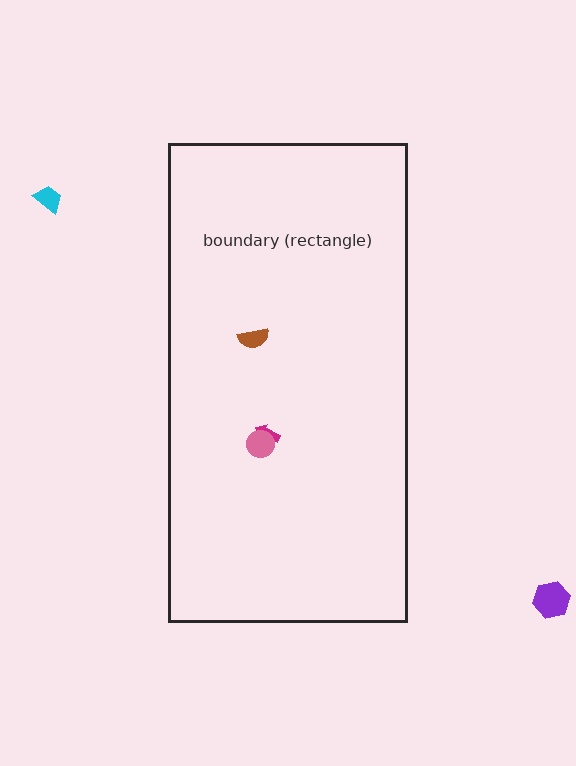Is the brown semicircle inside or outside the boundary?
Inside.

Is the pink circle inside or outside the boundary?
Inside.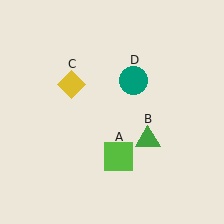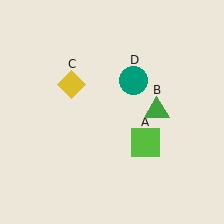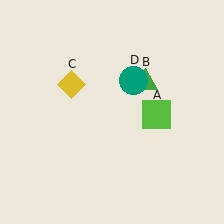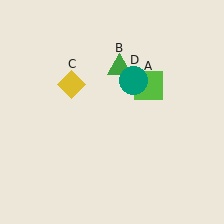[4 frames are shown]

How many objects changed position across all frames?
2 objects changed position: lime square (object A), green triangle (object B).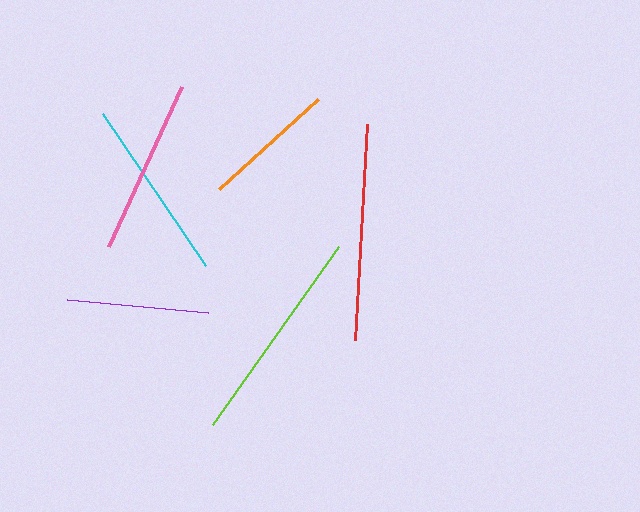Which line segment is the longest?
The lime line is the longest at approximately 219 pixels.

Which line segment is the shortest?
The orange line is the shortest at approximately 133 pixels.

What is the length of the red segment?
The red segment is approximately 216 pixels long.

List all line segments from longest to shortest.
From longest to shortest: lime, red, cyan, pink, purple, orange.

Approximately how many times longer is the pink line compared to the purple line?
The pink line is approximately 1.2 times the length of the purple line.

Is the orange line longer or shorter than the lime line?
The lime line is longer than the orange line.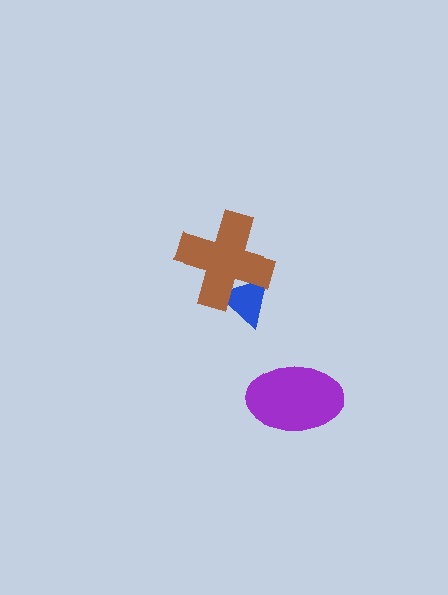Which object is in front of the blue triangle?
The brown cross is in front of the blue triangle.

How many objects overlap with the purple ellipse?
0 objects overlap with the purple ellipse.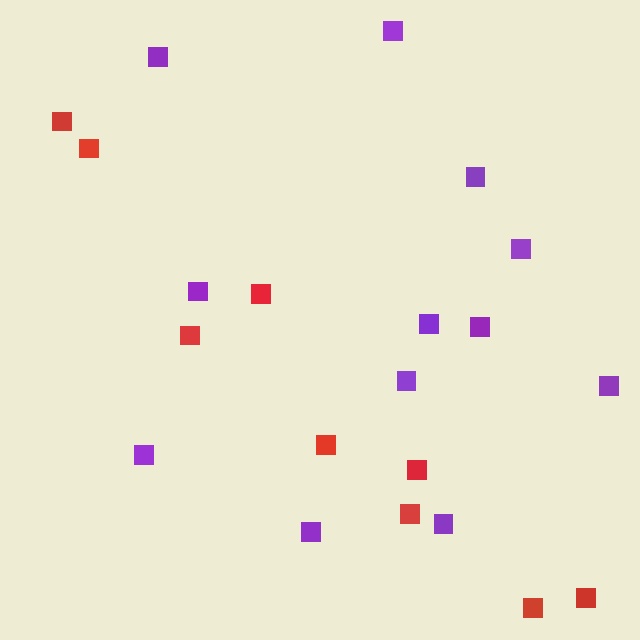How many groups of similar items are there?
There are 2 groups: one group of red squares (9) and one group of purple squares (12).